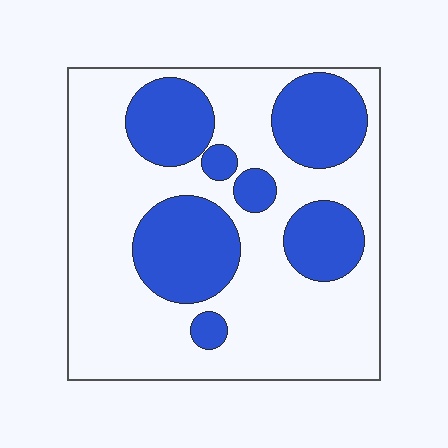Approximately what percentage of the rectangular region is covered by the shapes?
Approximately 35%.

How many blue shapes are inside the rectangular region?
7.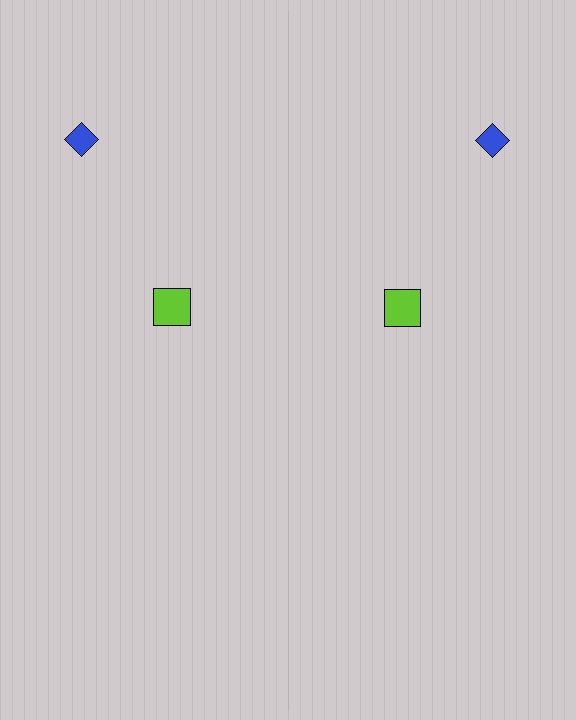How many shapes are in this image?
There are 4 shapes in this image.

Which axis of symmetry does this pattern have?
The pattern has a vertical axis of symmetry running through the center of the image.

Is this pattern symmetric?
Yes, this pattern has bilateral (reflection) symmetry.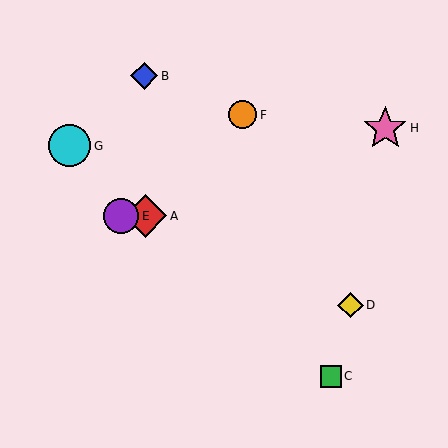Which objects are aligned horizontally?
Objects A, E are aligned horizontally.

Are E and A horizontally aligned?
Yes, both are at y≈216.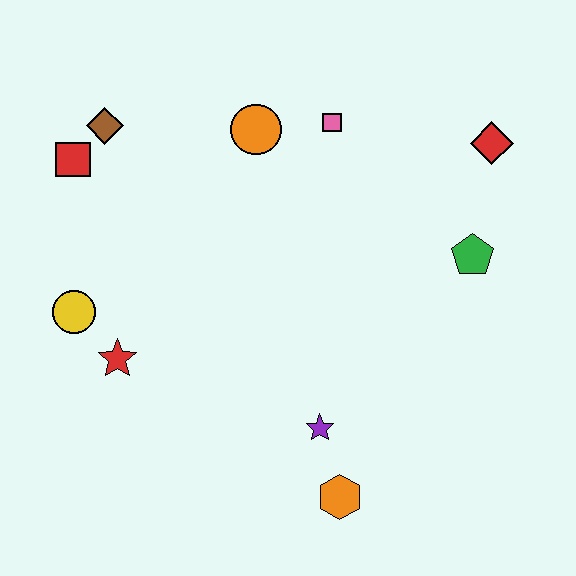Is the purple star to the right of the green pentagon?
No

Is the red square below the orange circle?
Yes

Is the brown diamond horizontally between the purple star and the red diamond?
No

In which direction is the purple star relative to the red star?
The purple star is to the right of the red star.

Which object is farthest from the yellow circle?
The red diamond is farthest from the yellow circle.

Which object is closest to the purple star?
The orange hexagon is closest to the purple star.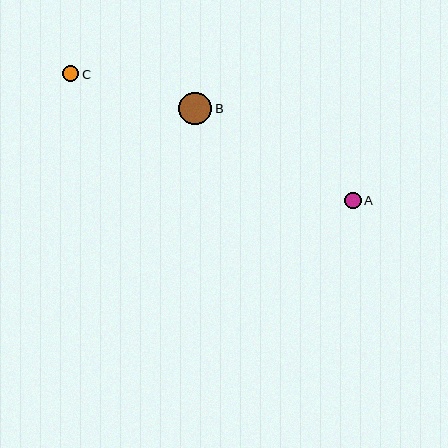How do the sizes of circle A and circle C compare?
Circle A and circle C are approximately the same size.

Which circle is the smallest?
Circle C is the smallest with a size of approximately 16 pixels.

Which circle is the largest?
Circle B is the largest with a size of approximately 33 pixels.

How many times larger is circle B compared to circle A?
Circle B is approximately 2.0 times the size of circle A.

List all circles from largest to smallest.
From largest to smallest: B, A, C.